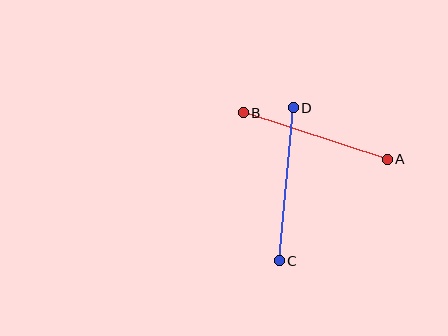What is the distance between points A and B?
The distance is approximately 151 pixels.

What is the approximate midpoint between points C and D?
The midpoint is at approximately (286, 184) pixels.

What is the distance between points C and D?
The distance is approximately 154 pixels.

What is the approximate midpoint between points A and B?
The midpoint is at approximately (315, 136) pixels.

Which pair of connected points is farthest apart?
Points C and D are farthest apart.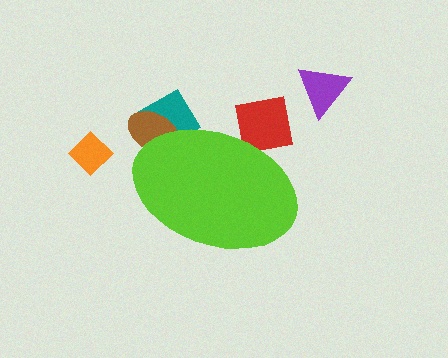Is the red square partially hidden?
Yes, the red square is partially hidden behind the lime ellipse.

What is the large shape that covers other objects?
A lime ellipse.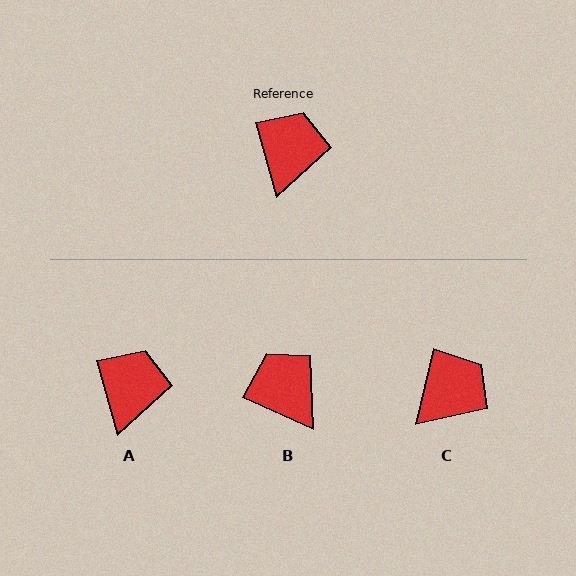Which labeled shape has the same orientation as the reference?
A.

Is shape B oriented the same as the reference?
No, it is off by about 50 degrees.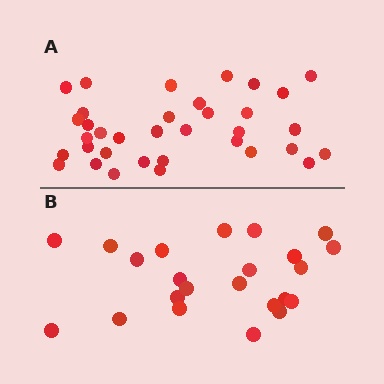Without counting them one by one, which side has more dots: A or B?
Region A (the top region) has more dots.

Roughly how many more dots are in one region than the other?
Region A has roughly 12 or so more dots than region B.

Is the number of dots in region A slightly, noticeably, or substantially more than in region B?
Region A has substantially more. The ratio is roughly 1.5 to 1.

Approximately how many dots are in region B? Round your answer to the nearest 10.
About 20 dots. (The exact count is 23, which rounds to 20.)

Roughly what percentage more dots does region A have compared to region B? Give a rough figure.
About 50% more.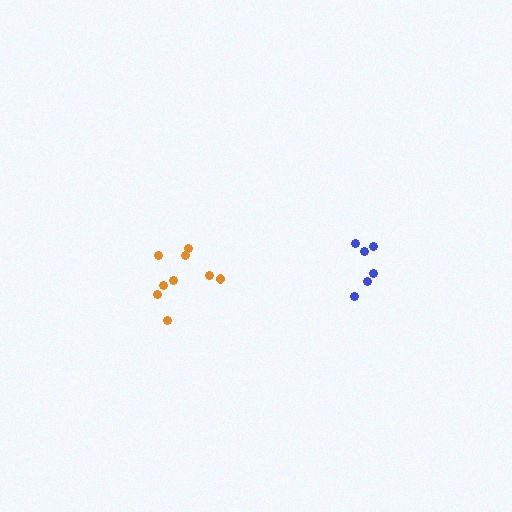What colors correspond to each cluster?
The clusters are colored: orange, blue.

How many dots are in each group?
Group 1: 9 dots, Group 2: 6 dots (15 total).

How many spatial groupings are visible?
There are 2 spatial groupings.